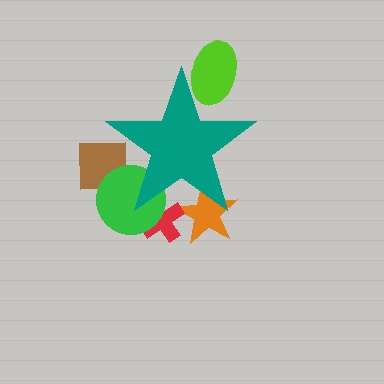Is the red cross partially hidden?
Yes, the red cross is partially hidden behind the teal star.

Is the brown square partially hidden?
Yes, the brown square is partially hidden behind the teal star.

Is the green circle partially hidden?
Yes, the green circle is partially hidden behind the teal star.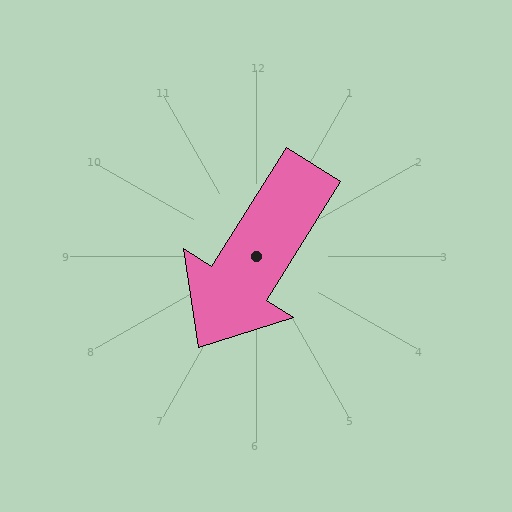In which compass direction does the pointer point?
Southwest.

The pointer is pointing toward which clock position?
Roughly 7 o'clock.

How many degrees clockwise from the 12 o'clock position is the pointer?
Approximately 212 degrees.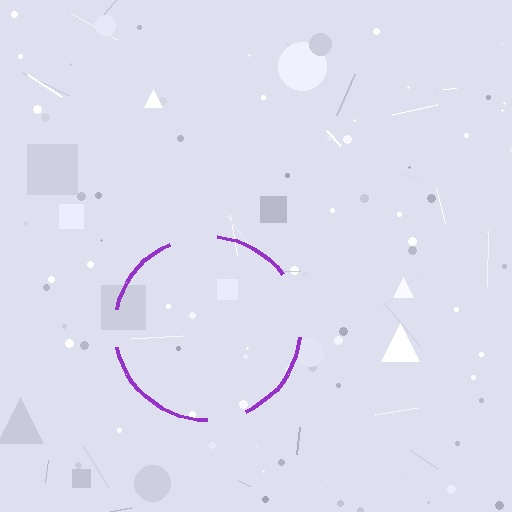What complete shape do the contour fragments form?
The contour fragments form a circle.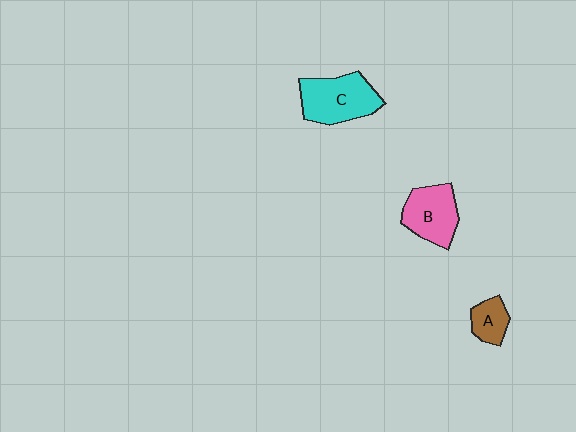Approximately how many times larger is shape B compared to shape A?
Approximately 1.9 times.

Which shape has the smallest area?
Shape A (brown).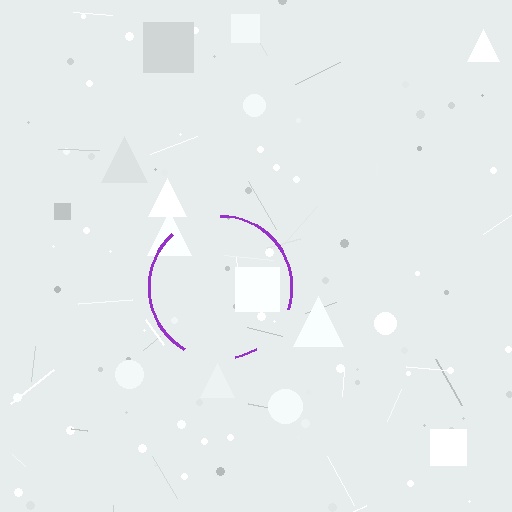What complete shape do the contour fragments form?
The contour fragments form a circle.